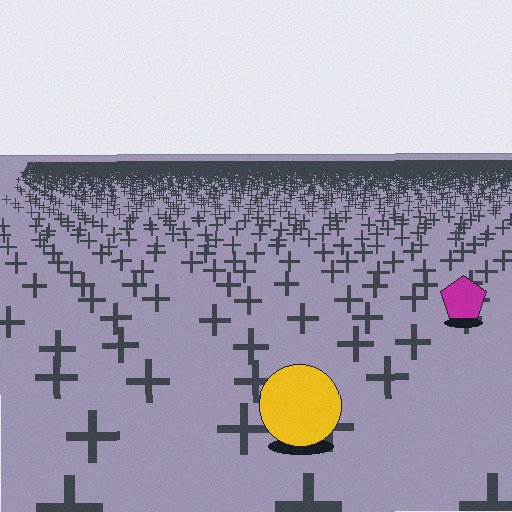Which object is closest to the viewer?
The yellow circle is closest. The texture marks near it are larger and more spread out.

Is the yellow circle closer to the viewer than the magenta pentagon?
Yes. The yellow circle is closer — you can tell from the texture gradient: the ground texture is coarser near it.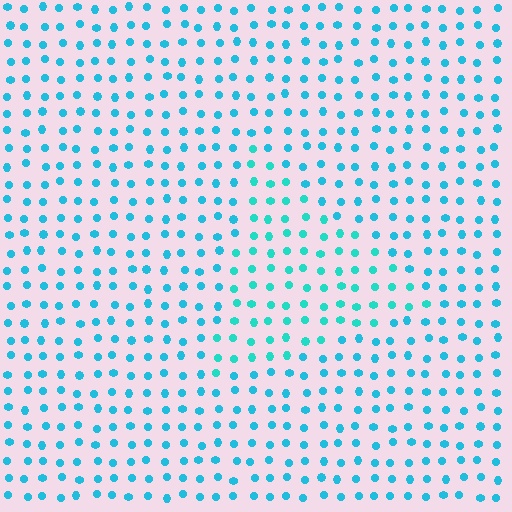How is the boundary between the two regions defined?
The boundary is defined purely by a slight shift in hue (about 18 degrees). Spacing, size, and orientation are identical on both sides.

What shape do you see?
I see a triangle.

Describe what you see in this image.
The image is filled with small cyan elements in a uniform arrangement. A triangle-shaped region is visible where the elements are tinted to a slightly different hue, forming a subtle color boundary.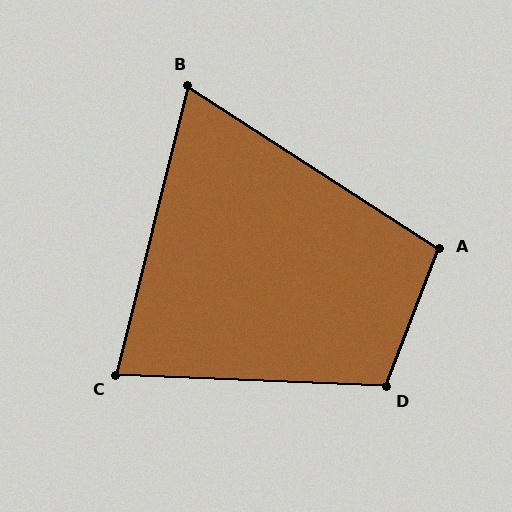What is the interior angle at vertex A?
Approximately 102 degrees (obtuse).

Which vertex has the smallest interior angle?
B, at approximately 71 degrees.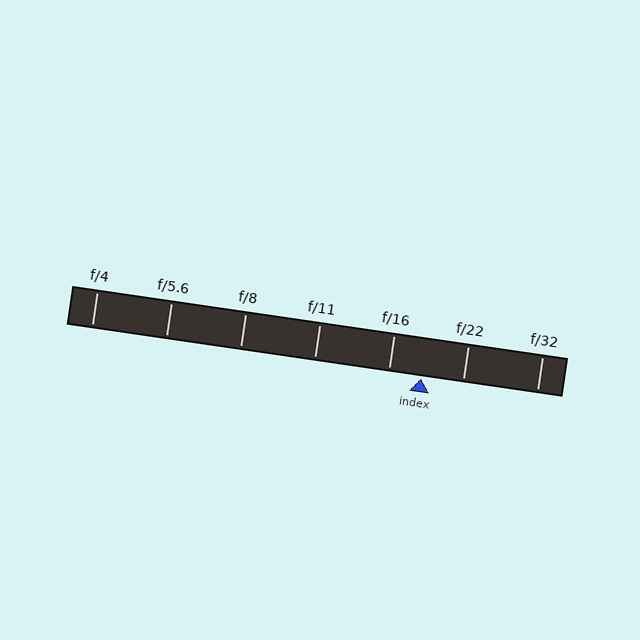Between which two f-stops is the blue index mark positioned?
The index mark is between f/16 and f/22.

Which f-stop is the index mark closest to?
The index mark is closest to f/16.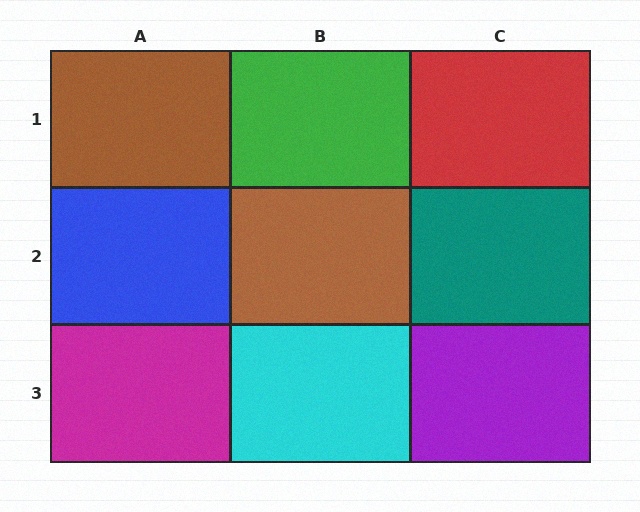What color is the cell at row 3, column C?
Purple.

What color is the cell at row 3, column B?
Cyan.